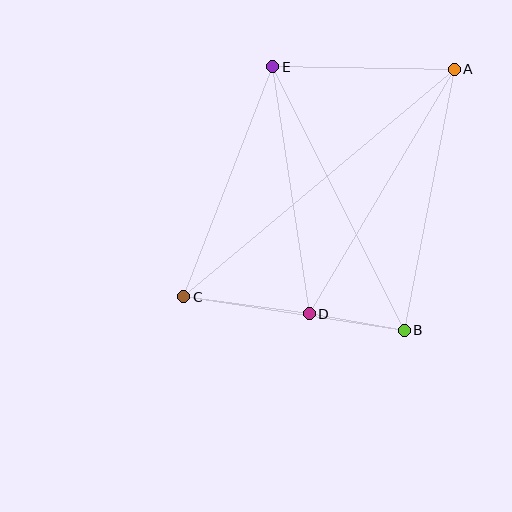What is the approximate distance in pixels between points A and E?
The distance between A and E is approximately 181 pixels.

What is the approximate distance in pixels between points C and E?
The distance between C and E is approximately 247 pixels.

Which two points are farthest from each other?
Points A and C are farthest from each other.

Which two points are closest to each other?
Points B and D are closest to each other.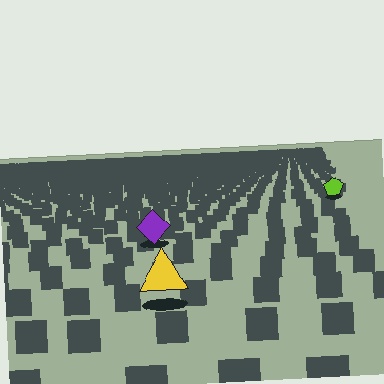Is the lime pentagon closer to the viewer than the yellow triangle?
No. The yellow triangle is closer — you can tell from the texture gradient: the ground texture is coarser near it.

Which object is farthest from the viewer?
The lime pentagon is farthest from the viewer. It appears smaller and the ground texture around it is denser.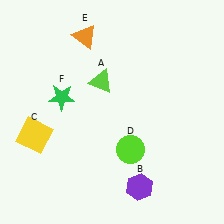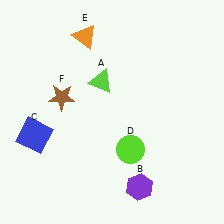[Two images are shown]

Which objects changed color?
C changed from yellow to blue. F changed from green to brown.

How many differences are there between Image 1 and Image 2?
There are 2 differences between the two images.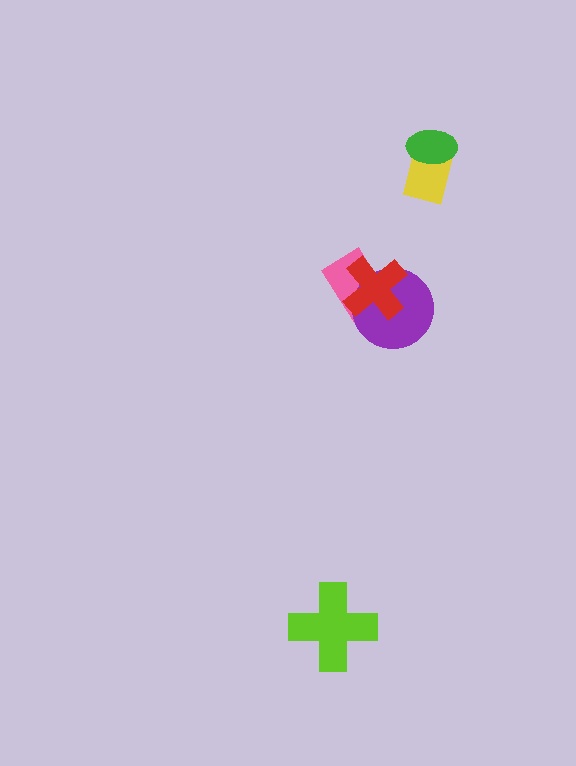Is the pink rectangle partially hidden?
Yes, it is partially covered by another shape.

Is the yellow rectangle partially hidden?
Yes, it is partially covered by another shape.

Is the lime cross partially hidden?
No, no other shape covers it.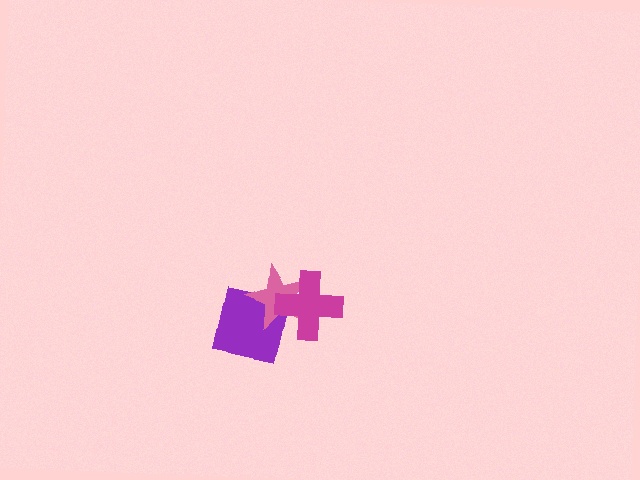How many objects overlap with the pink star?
2 objects overlap with the pink star.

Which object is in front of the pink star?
The magenta cross is in front of the pink star.